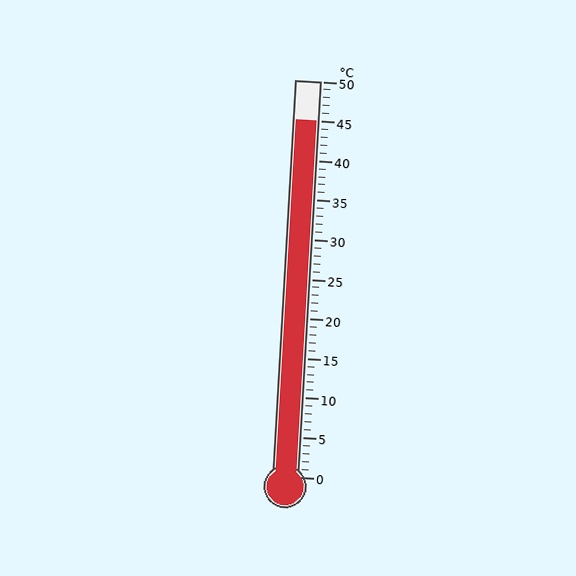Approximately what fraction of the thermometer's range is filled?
The thermometer is filled to approximately 90% of its range.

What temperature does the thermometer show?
The thermometer shows approximately 45°C.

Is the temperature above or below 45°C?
The temperature is at 45°C.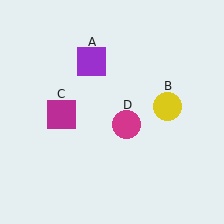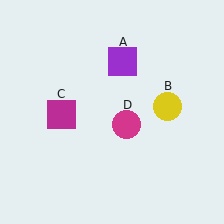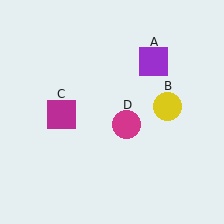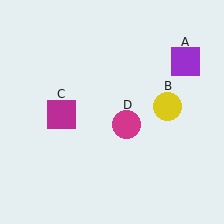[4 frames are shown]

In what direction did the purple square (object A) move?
The purple square (object A) moved right.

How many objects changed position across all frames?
1 object changed position: purple square (object A).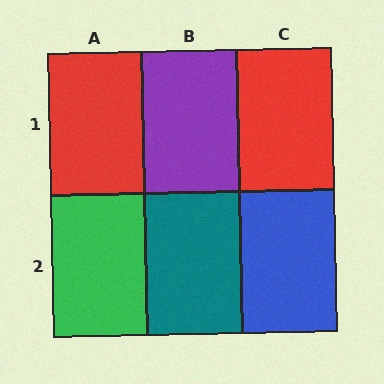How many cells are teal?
1 cell is teal.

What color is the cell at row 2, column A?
Green.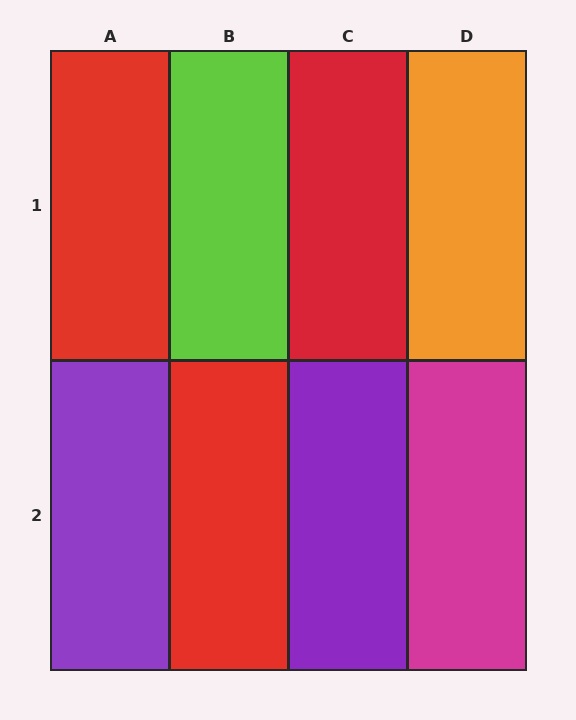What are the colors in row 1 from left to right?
Red, lime, red, orange.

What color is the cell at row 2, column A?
Purple.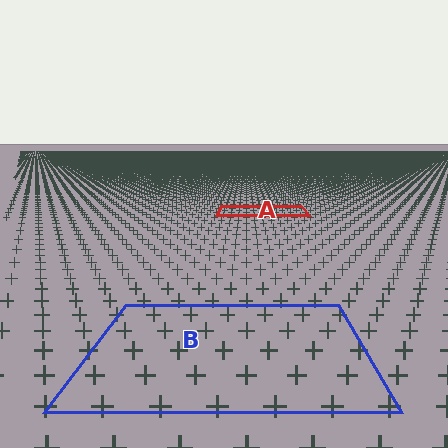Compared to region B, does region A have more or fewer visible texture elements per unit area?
Region A has more texture elements per unit area — they are packed more densely because it is farther away.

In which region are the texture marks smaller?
The texture marks are smaller in region A, because it is farther away.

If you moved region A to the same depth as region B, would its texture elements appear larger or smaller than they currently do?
They would appear larger. At a closer depth, the same texture elements are projected at a bigger on-screen size.